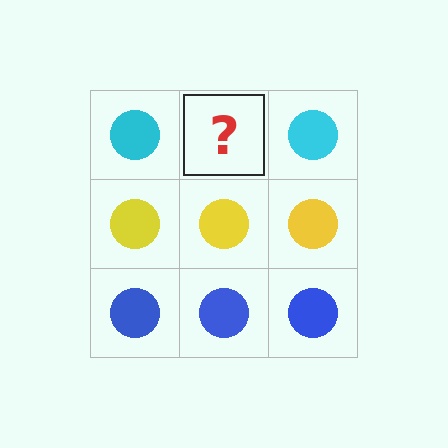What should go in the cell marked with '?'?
The missing cell should contain a cyan circle.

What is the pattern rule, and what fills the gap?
The rule is that each row has a consistent color. The gap should be filled with a cyan circle.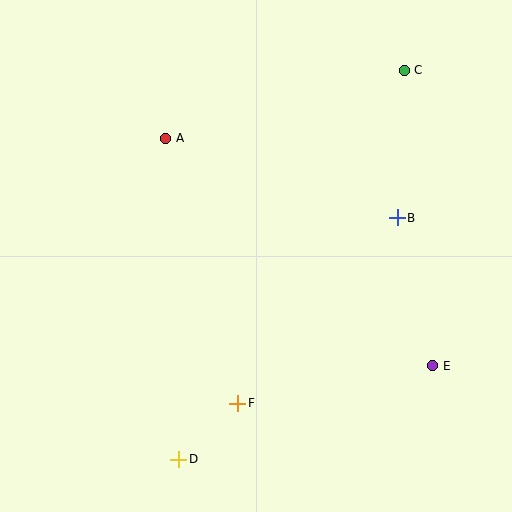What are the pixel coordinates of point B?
Point B is at (397, 218).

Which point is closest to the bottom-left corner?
Point D is closest to the bottom-left corner.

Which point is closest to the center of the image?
Point B at (397, 218) is closest to the center.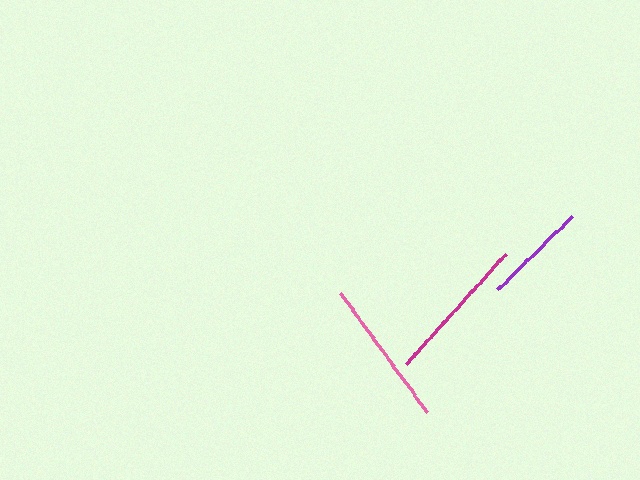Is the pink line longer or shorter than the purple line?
The pink line is longer than the purple line.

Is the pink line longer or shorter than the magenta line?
The magenta line is longer than the pink line.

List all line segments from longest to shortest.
From longest to shortest: magenta, pink, purple.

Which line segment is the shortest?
The purple line is the shortest at approximately 105 pixels.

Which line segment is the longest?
The magenta line is the longest at approximately 149 pixels.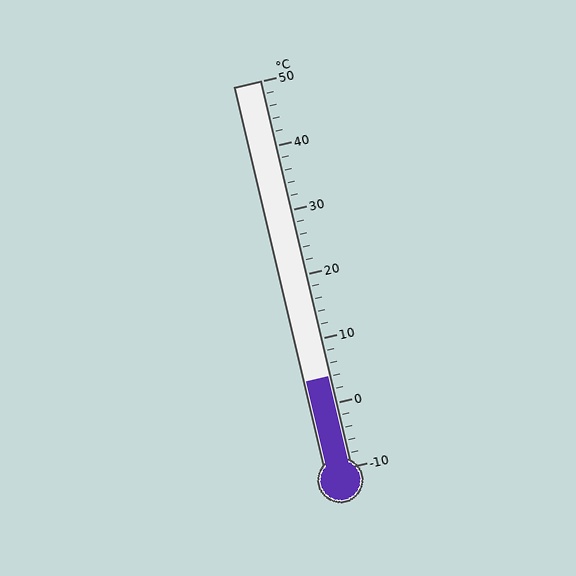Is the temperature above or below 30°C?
The temperature is below 30°C.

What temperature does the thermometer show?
The thermometer shows approximately 4°C.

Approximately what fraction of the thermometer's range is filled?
The thermometer is filled to approximately 25% of its range.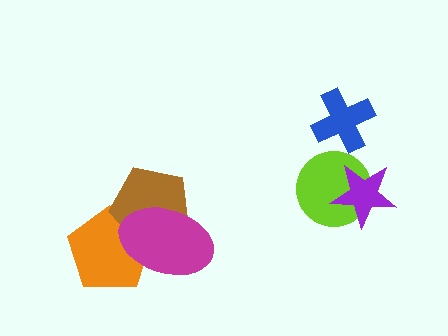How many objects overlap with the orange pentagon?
2 objects overlap with the orange pentagon.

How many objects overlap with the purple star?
1 object overlaps with the purple star.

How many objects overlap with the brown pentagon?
2 objects overlap with the brown pentagon.